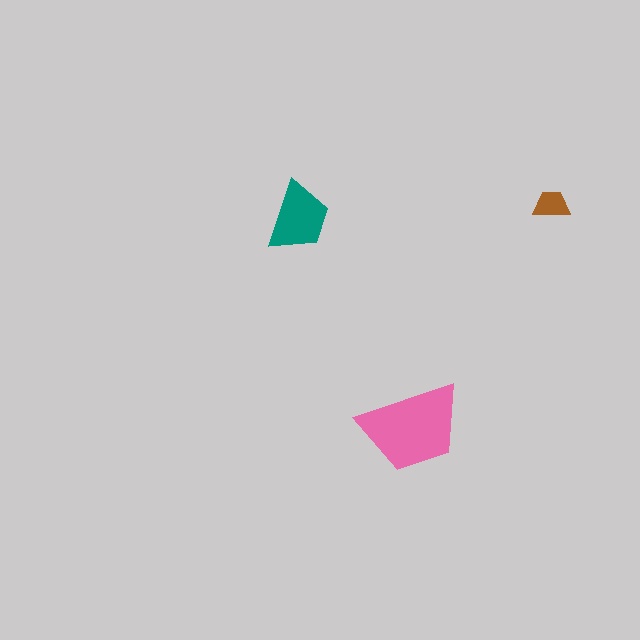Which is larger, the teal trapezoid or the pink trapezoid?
The pink one.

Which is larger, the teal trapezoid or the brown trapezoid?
The teal one.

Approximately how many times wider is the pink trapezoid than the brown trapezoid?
About 3 times wider.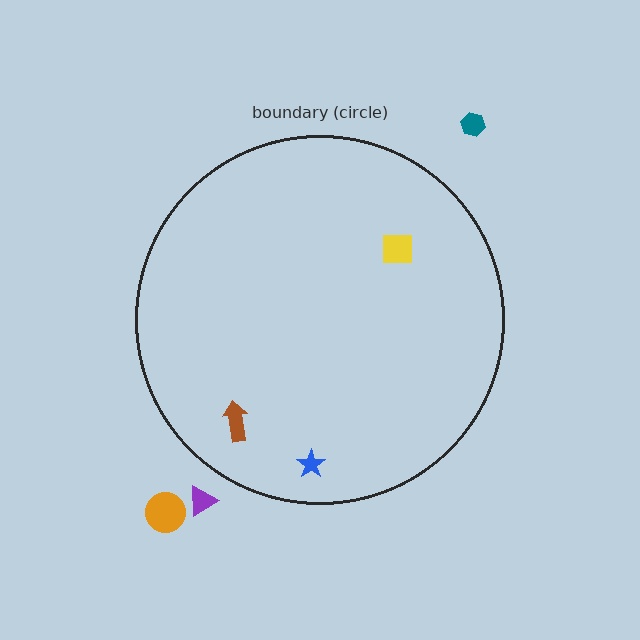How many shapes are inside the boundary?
3 inside, 3 outside.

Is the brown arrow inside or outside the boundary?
Inside.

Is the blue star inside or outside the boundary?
Inside.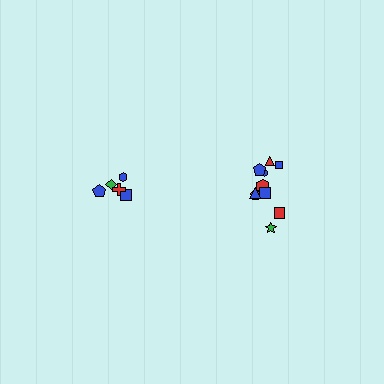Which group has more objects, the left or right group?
The right group.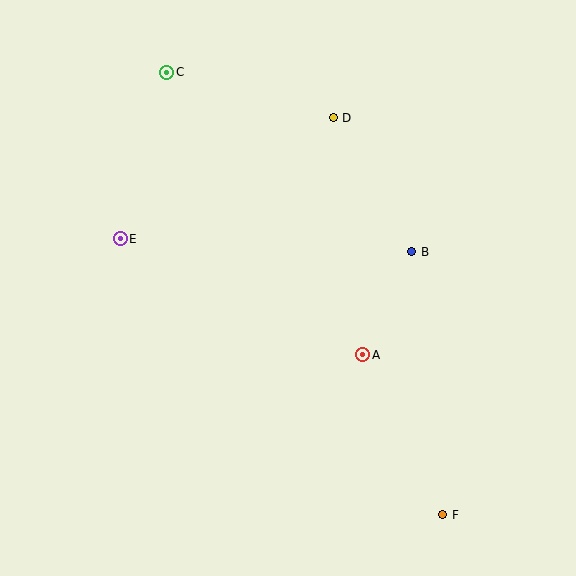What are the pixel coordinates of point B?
Point B is at (412, 252).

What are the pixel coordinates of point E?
Point E is at (120, 239).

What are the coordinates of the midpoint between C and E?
The midpoint between C and E is at (143, 156).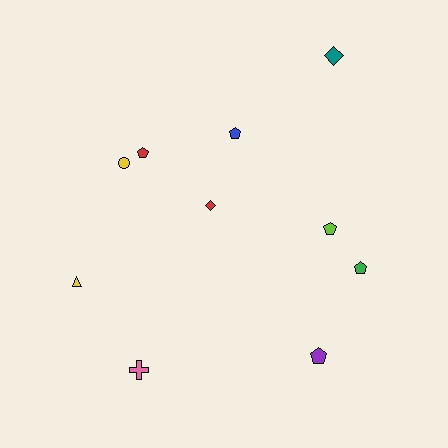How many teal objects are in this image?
There is 1 teal object.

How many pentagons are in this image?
There are 5 pentagons.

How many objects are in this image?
There are 10 objects.